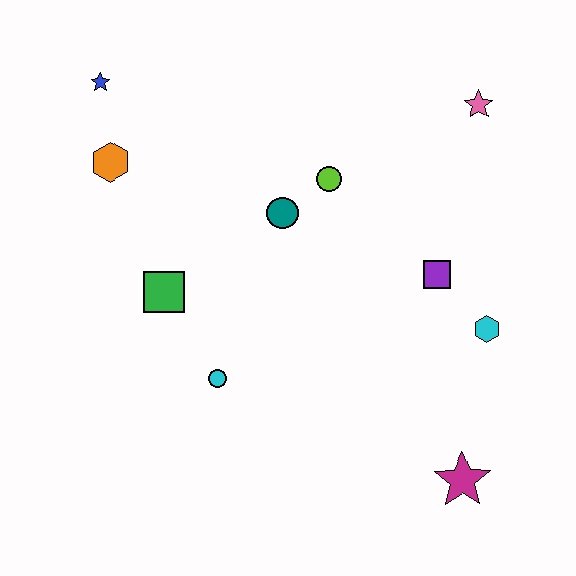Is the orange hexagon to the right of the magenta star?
No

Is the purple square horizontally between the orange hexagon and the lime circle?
No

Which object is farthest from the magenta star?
The blue star is farthest from the magenta star.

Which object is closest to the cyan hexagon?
The purple square is closest to the cyan hexagon.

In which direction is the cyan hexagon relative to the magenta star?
The cyan hexagon is above the magenta star.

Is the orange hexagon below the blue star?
Yes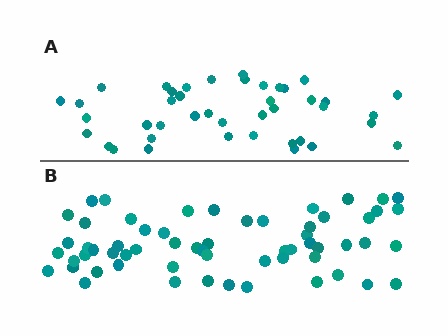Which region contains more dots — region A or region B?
Region B (the bottom region) has more dots.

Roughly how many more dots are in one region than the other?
Region B has approximately 20 more dots than region A.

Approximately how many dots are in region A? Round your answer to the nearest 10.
About 40 dots. (The exact count is 42, which rounds to 40.)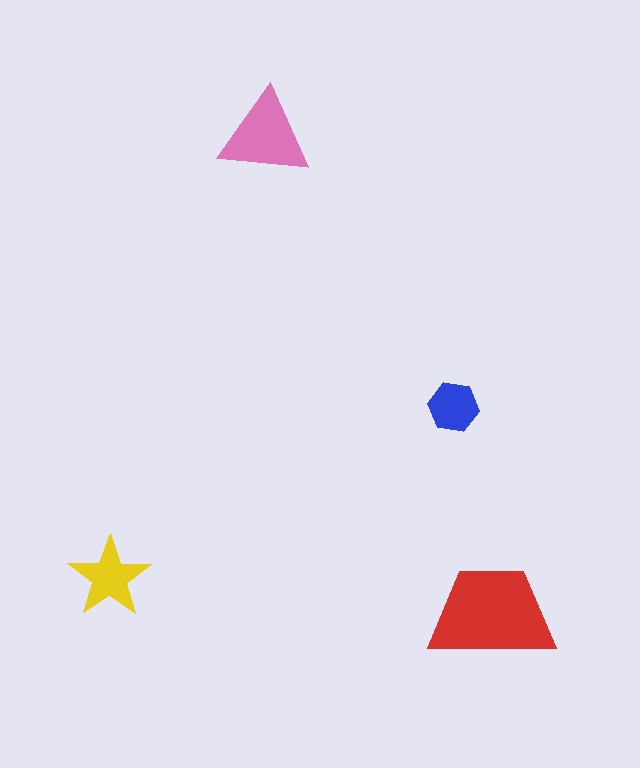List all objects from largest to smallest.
The red trapezoid, the pink triangle, the yellow star, the blue hexagon.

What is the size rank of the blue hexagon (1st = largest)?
4th.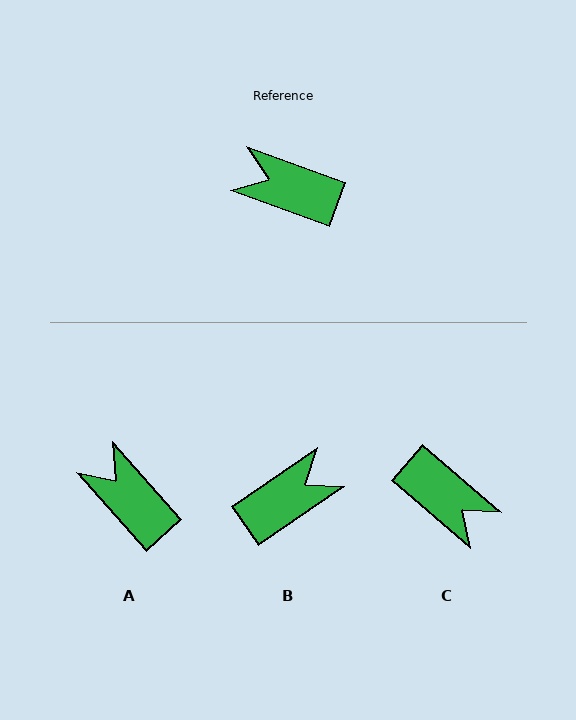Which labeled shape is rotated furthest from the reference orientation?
C, about 159 degrees away.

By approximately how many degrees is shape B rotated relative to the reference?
Approximately 125 degrees clockwise.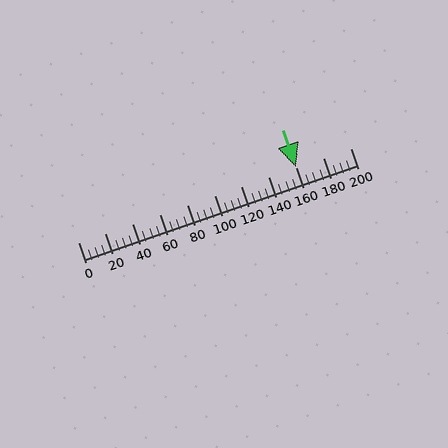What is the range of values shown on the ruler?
The ruler shows values from 0 to 200.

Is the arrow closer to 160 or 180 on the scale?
The arrow is closer to 160.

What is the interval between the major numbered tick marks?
The major tick marks are spaced 20 units apart.